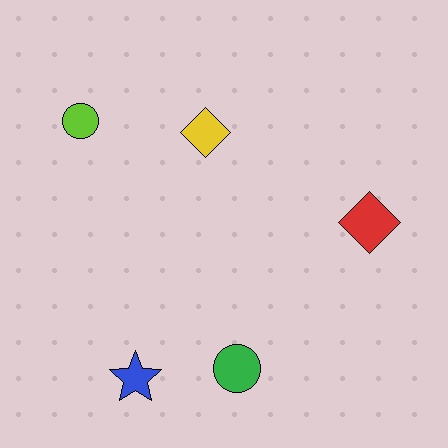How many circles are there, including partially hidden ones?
There are 2 circles.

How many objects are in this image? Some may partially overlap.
There are 5 objects.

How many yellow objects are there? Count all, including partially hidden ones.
There is 1 yellow object.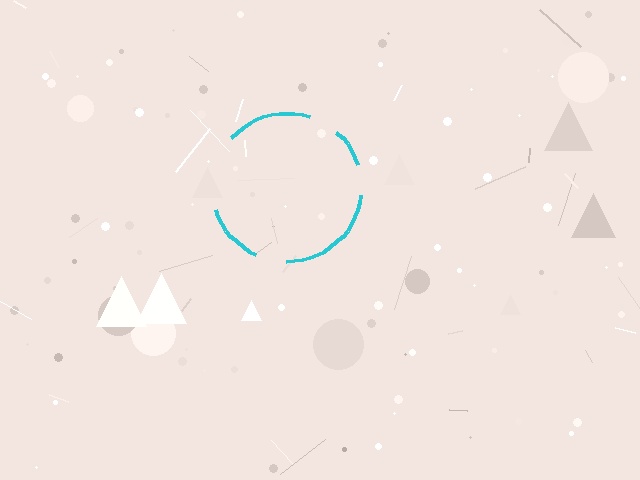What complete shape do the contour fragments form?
The contour fragments form a circle.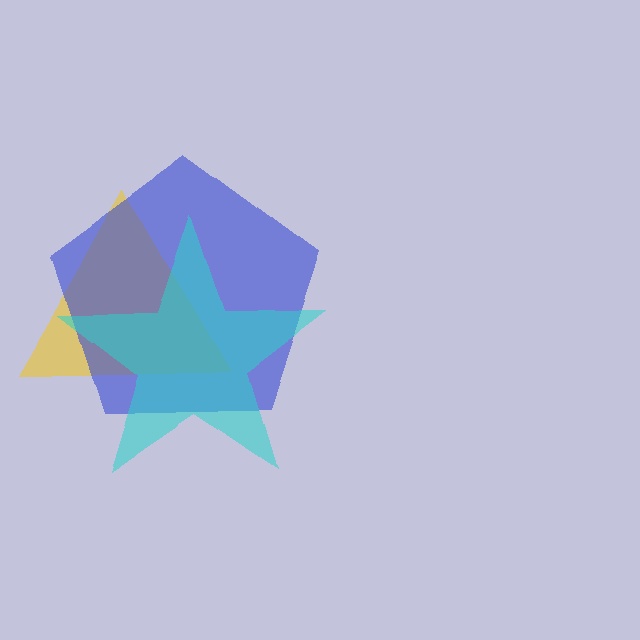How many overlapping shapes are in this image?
There are 3 overlapping shapes in the image.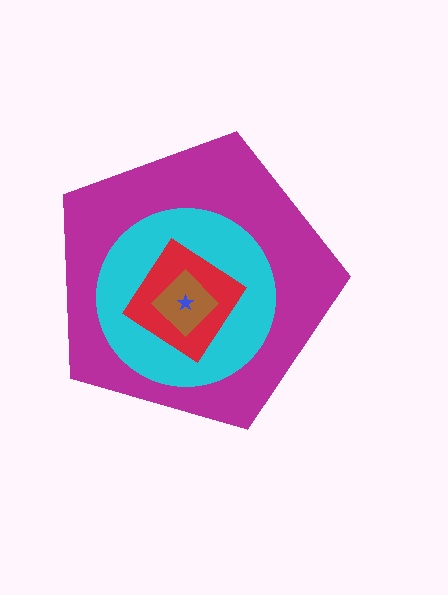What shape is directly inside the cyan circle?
The red diamond.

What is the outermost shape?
The magenta pentagon.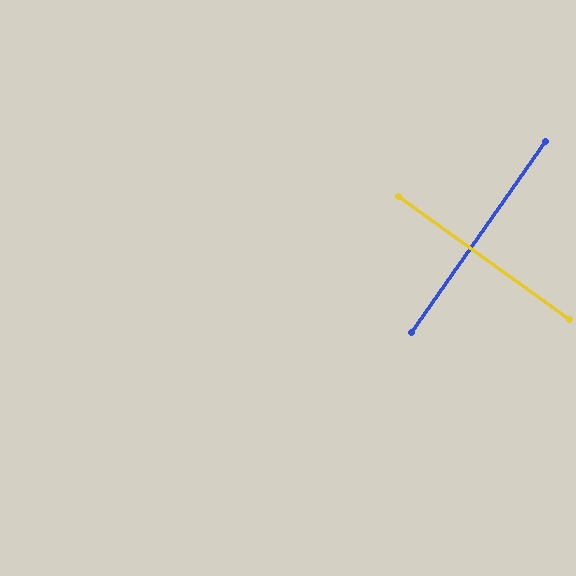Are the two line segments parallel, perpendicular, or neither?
Perpendicular — they meet at approximately 89°.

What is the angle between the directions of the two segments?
Approximately 89 degrees.